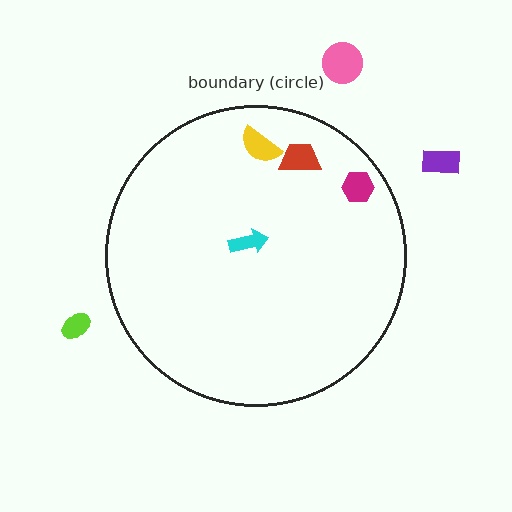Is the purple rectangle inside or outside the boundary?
Outside.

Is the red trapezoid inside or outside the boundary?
Inside.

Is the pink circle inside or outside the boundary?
Outside.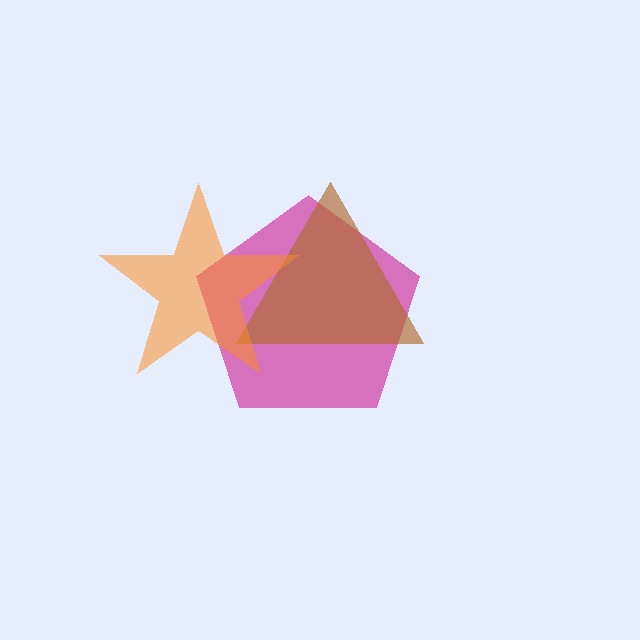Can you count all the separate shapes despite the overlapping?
Yes, there are 3 separate shapes.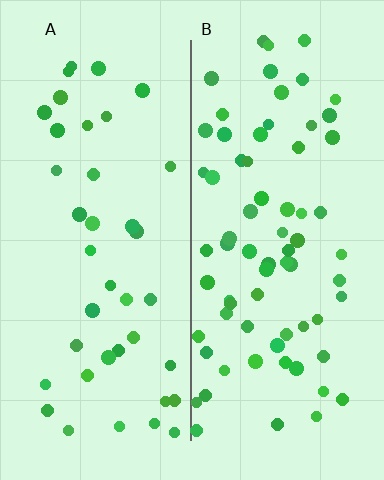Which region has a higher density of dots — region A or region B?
B (the right).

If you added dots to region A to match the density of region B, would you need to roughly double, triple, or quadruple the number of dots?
Approximately double.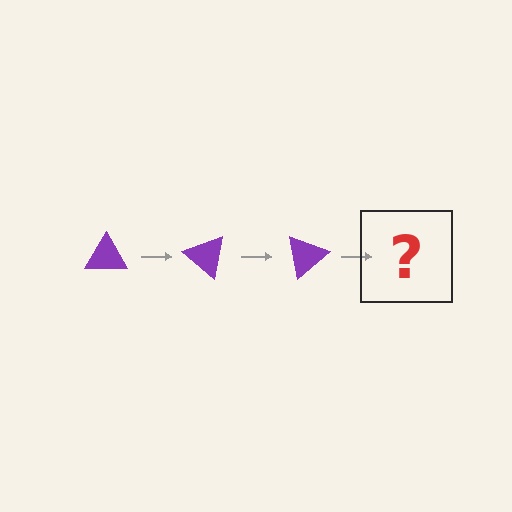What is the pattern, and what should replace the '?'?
The pattern is that the triangle rotates 40 degrees each step. The '?' should be a purple triangle rotated 120 degrees.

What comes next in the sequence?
The next element should be a purple triangle rotated 120 degrees.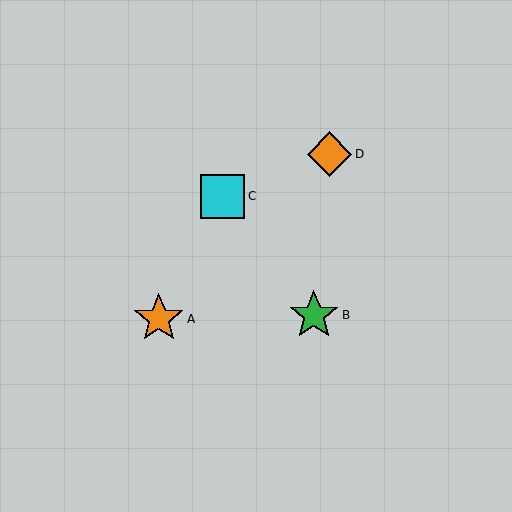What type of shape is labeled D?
Shape D is an orange diamond.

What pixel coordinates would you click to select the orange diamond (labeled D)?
Click at (330, 154) to select the orange diamond D.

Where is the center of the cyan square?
The center of the cyan square is at (223, 196).